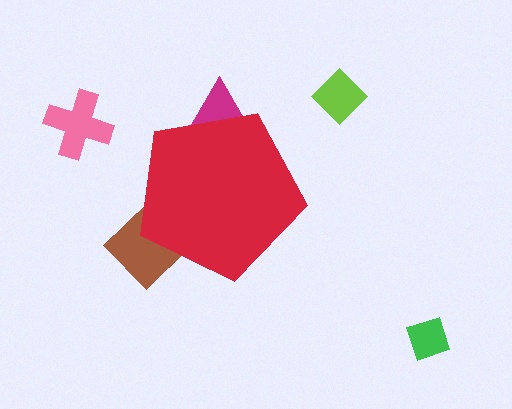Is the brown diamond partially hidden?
Yes, the brown diamond is partially hidden behind the red pentagon.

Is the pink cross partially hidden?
No, the pink cross is fully visible.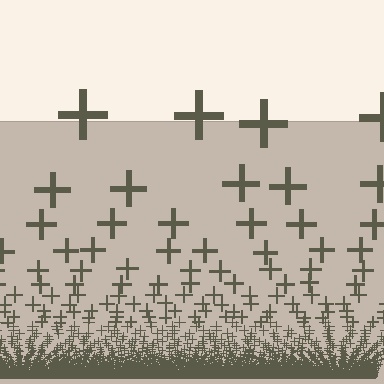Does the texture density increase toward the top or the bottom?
Density increases toward the bottom.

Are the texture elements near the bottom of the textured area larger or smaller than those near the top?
Smaller. The gradient is inverted — elements near the bottom are smaller and denser.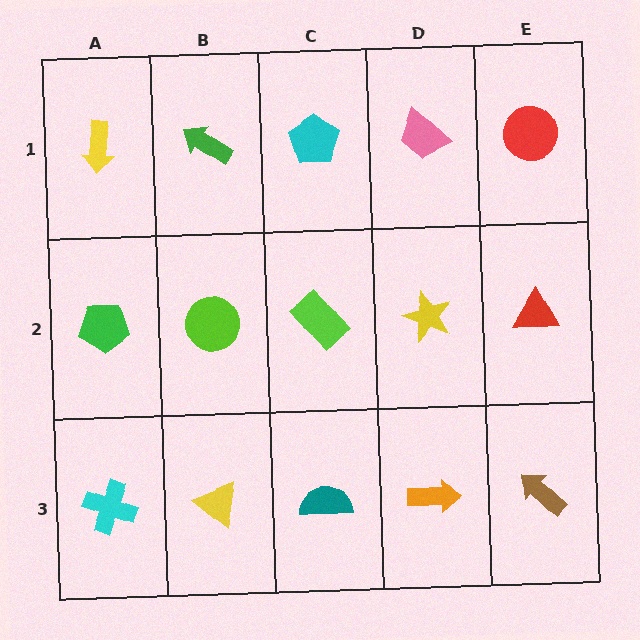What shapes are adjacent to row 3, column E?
A red triangle (row 2, column E), an orange arrow (row 3, column D).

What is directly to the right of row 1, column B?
A cyan pentagon.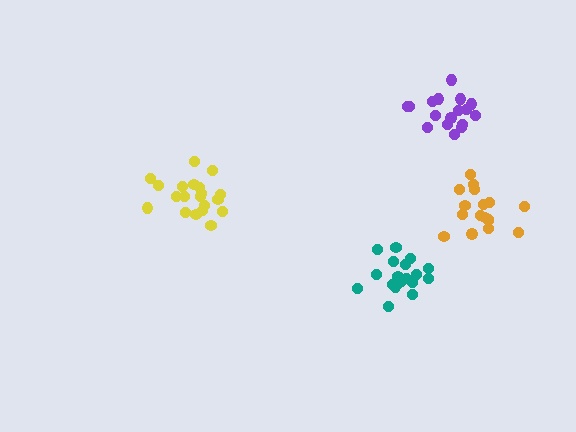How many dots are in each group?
Group 1: 17 dots, Group 2: 20 dots, Group 3: 19 dots, Group 4: 17 dots (73 total).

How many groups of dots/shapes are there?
There are 4 groups.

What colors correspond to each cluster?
The clusters are colored: orange, yellow, teal, purple.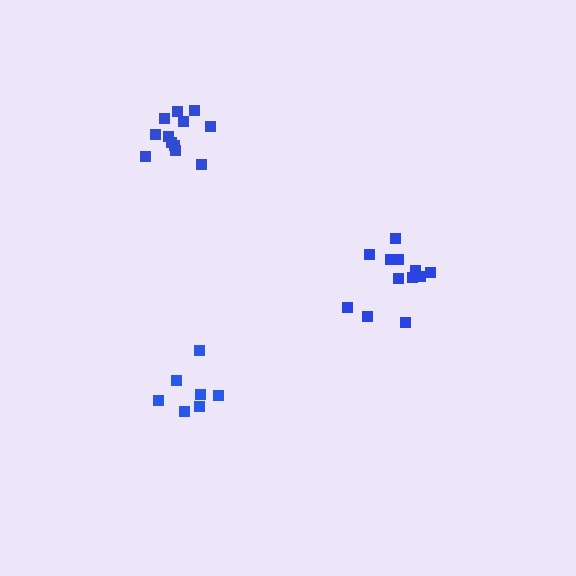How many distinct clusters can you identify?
There are 3 distinct clusters.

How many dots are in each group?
Group 1: 12 dots, Group 2: 12 dots, Group 3: 7 dots (31 total).